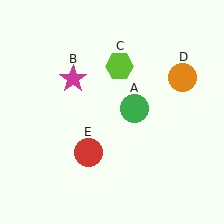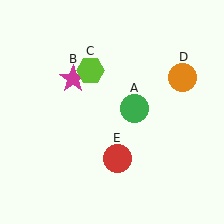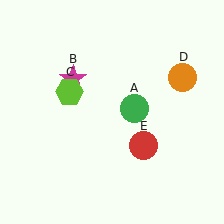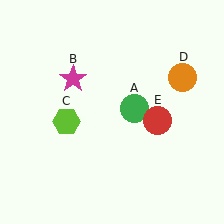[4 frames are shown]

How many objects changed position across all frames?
2 objects changed position: lime hexagon (object C), red circle (object E).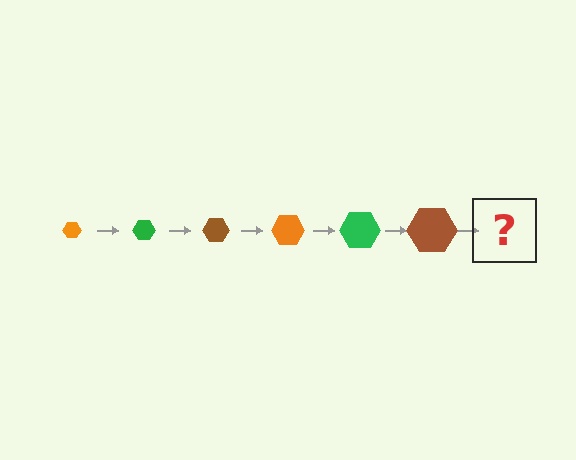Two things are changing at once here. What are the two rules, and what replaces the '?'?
The two rules are that the hexagon grows larger each step and the color cycles through orange, green, and brown. The '?' should be an orange hexagon, larger than the previous one.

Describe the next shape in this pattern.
It should be an orange hexagon, larger than the previous one.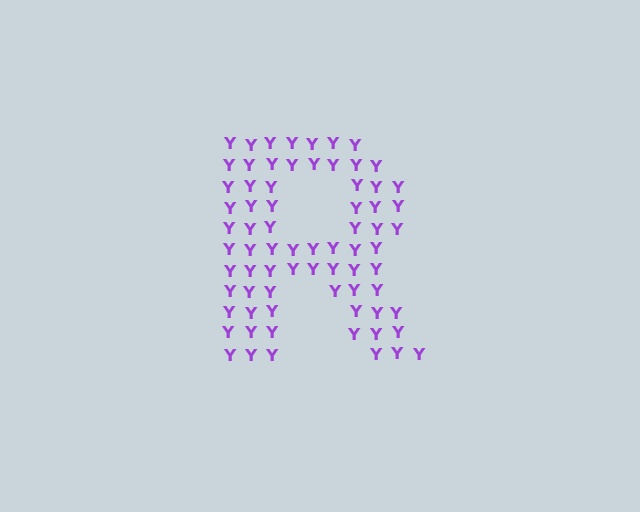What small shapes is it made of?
It is made of small letter Y's.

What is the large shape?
The large shape is the letter R.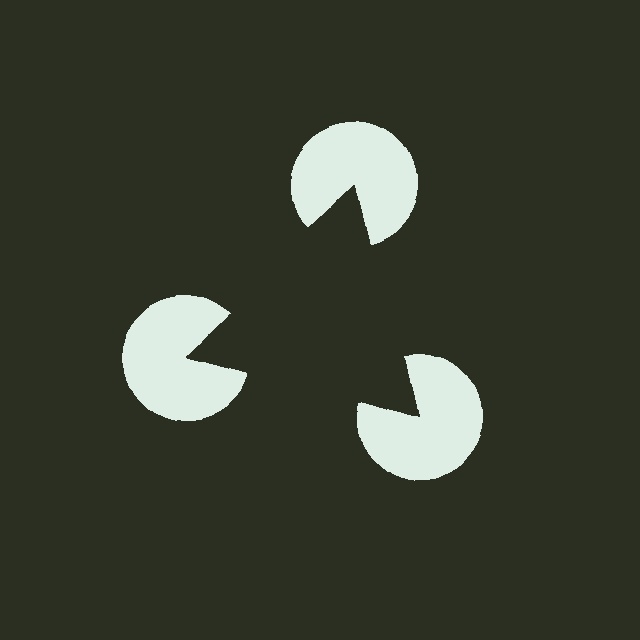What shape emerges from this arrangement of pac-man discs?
An illusory triangle — its edges are inferred from the aligned wedge cuts in the pac-man discs, not physically drawn.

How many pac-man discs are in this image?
There are 3 — one at each vertex of the illusory triangle.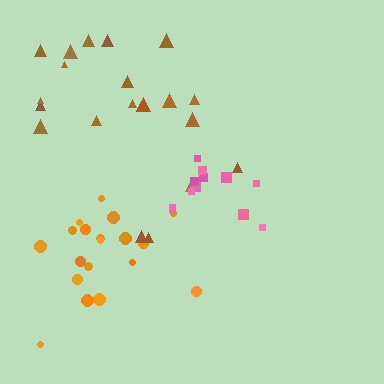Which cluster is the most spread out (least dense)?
Brown.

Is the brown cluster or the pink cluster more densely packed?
Pink.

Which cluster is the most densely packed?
Pink.